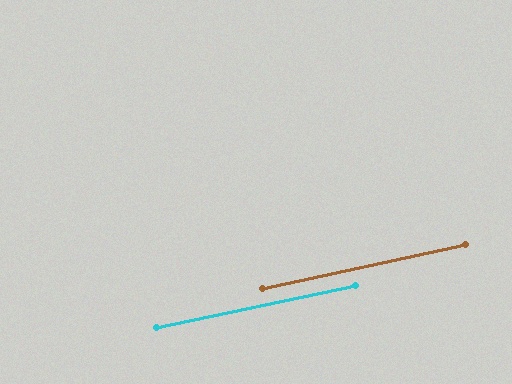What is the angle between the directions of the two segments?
Approximately 0 degrees.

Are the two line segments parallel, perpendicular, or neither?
Parallel — their directions differ by only 0.4°.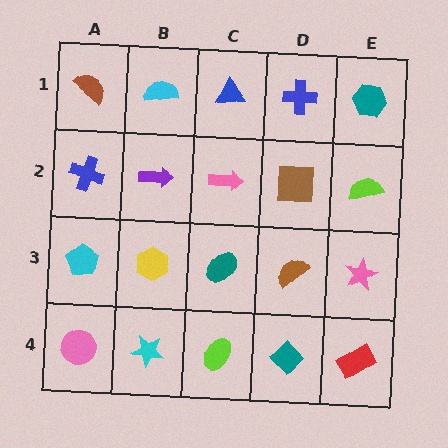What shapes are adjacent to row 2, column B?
A cyan semicircle (row 1, column B), a yellow hexagon (row 3, column B), a blue cross (row 2, column A), a pink arrow (row 2, column C).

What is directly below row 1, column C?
A pink arrow.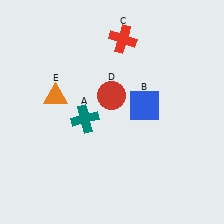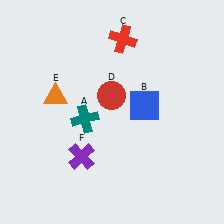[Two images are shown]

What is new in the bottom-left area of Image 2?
A purple cross (F) was added in the bottom-left area of Image 2.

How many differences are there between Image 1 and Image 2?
There is 1 difference between the two images.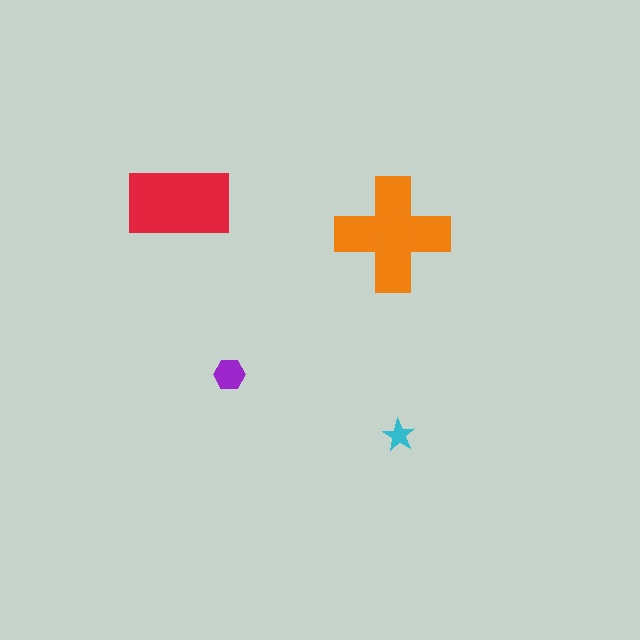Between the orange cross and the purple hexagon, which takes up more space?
The orange cross.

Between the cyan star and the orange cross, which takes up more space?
The orange cross.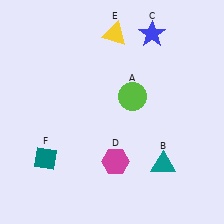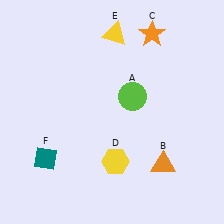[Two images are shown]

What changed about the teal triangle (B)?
In Image 1, B is teal. In Image 2, it changed to orange.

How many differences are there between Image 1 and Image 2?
There are 3 differences between the two images.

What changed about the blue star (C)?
In Image 1, C is blue. In Image 2, it changed to orange.